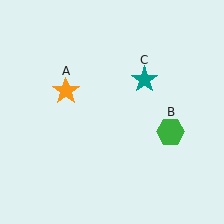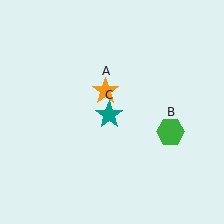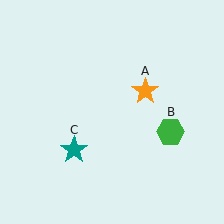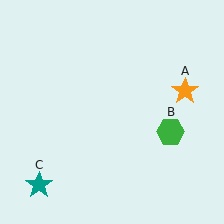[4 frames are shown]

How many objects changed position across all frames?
2 objects changed position: orange star (object A), teal star (object C).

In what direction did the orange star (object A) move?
The orange star (object A) moved right.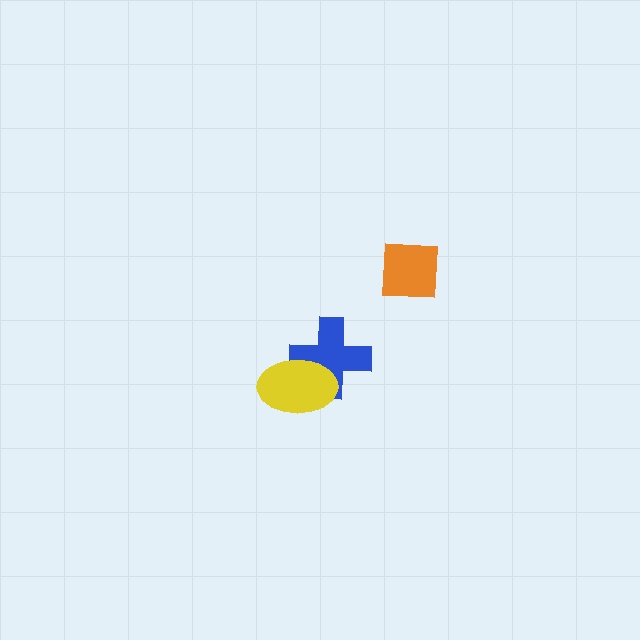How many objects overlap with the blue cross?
1 object overlaps with the blue cross.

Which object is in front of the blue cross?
The yellow ellipse is in front of the blue cross.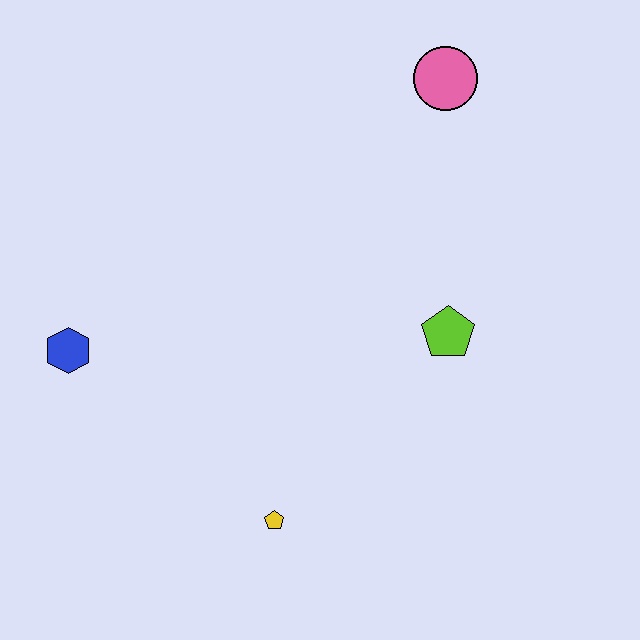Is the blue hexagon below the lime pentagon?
Yes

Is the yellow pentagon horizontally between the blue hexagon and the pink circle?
Yes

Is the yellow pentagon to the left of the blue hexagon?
No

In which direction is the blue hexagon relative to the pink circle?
The blue hexagon is to the left of the pink circle.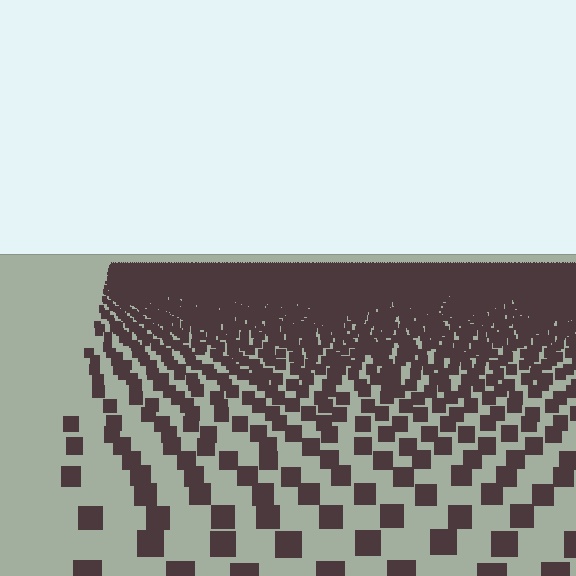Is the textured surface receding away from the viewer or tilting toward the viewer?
The surface is receding away from the viewer. Texture elements get smaller and denser toward the top.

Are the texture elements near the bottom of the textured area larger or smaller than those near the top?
Larger. Near the bottom, elements are closer to the viewer and appear at a bigger on-screen size.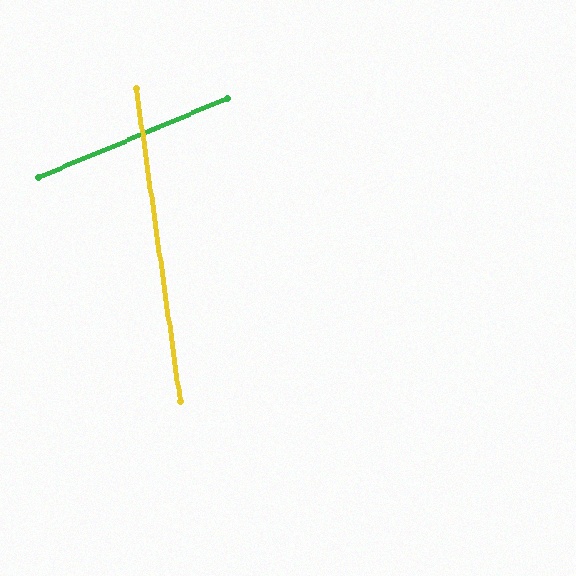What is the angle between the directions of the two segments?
Approximately 75 degrees.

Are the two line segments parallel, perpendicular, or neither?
Neither parallel nor perpendicular — they differ by about 75°.